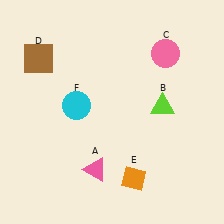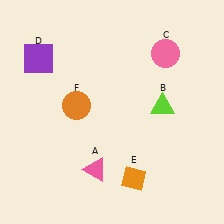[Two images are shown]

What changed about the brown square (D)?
In Image 1, D is brown. In Image 2, it changed to purple.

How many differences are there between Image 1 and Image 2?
There are 2 differences between the two images.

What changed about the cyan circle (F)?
In Image 1, F is cyan. In Image 2, it changed to orange.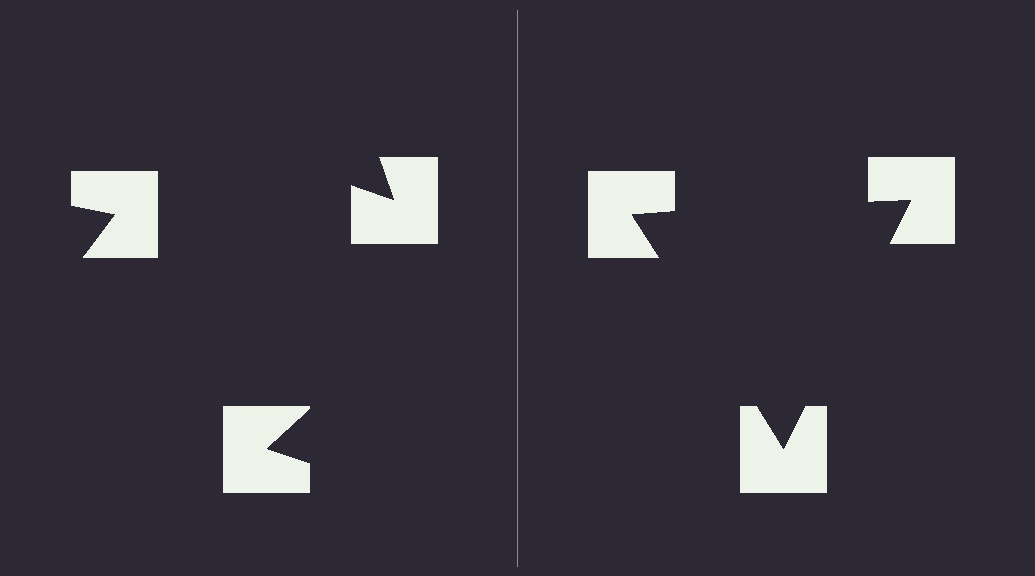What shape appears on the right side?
An illusory triangle.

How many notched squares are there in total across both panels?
6 — 3 on each side.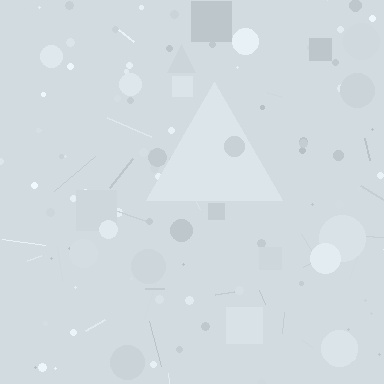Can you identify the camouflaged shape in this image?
The camouflaged shape is a triangle.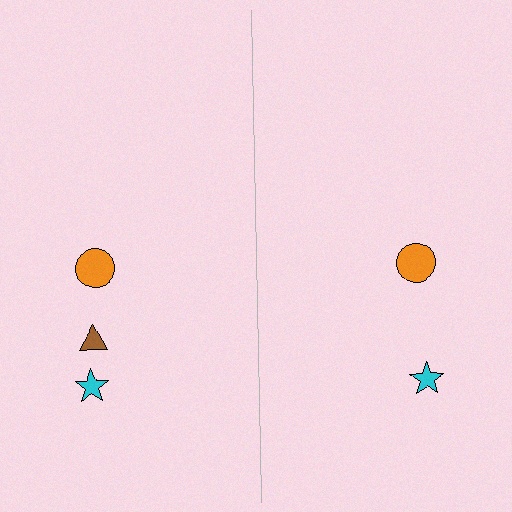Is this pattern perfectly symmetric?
No, the pattern is not perfectly symmetric. A brown triangle is missing from the right side.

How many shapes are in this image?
There are 5 shapes in this image.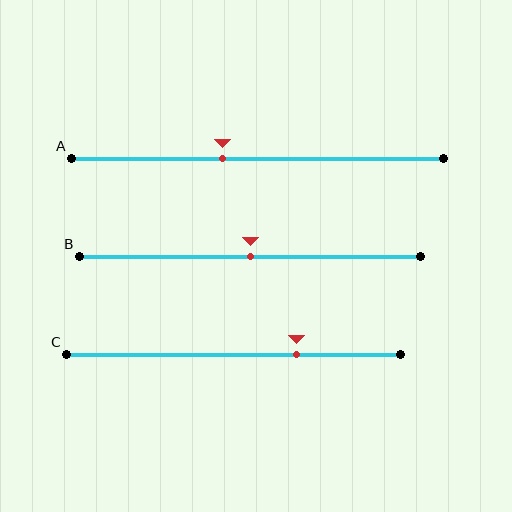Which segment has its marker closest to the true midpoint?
Segment B has its marker closest to the true midpoint.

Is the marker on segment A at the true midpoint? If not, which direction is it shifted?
No, the marker on segment A is shifted to the left by about 9% of the segment length.